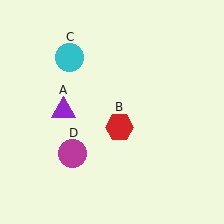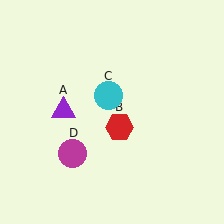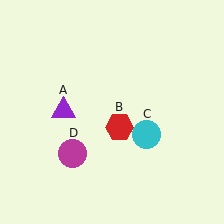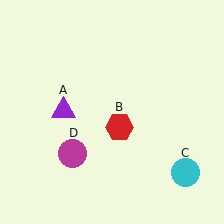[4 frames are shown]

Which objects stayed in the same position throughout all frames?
Purple triangle (object A) and red hexagon (object B) and magenta circle (object D) remained stationary.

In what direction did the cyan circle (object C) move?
The cyan circle (object C) moved down and to the right.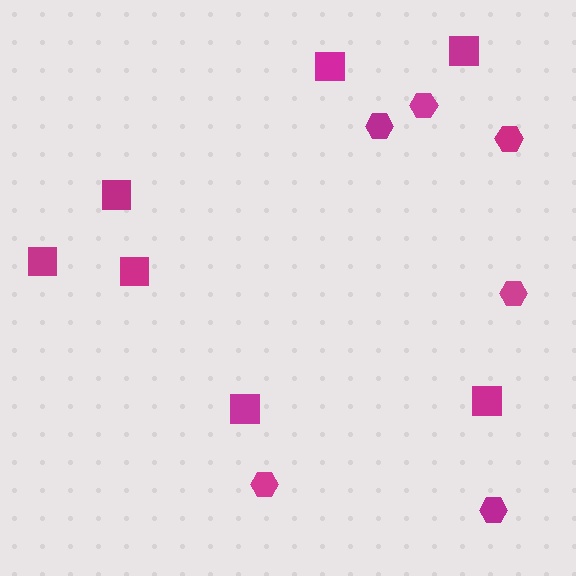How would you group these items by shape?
There are 2 groups: one group of squares (7) and one group of hexagons (6).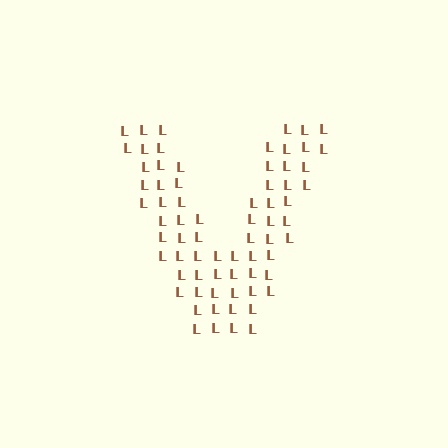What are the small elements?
The small elements are letter L's.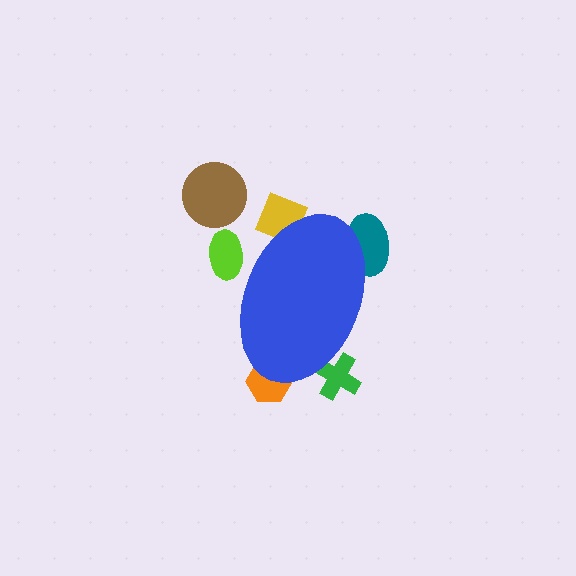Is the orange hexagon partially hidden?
Yes, the orange hexagon is partially hidden behind the blue ellipse.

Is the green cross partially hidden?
Yes, the green cross is partially hidden behind the blue ellipse.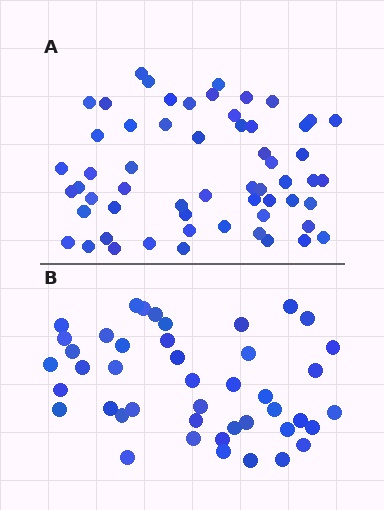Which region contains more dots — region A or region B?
Region A (the top region) has more dots.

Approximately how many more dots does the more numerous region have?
Region A has approximately 15 more dots than region B.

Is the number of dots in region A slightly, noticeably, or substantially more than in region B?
Region A has noticeably more, but not dramatically so. The ratio is roughly 1.3 to 1.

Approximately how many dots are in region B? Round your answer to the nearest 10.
About 40 dots. (The exact count is 44, which rounds to 40.)